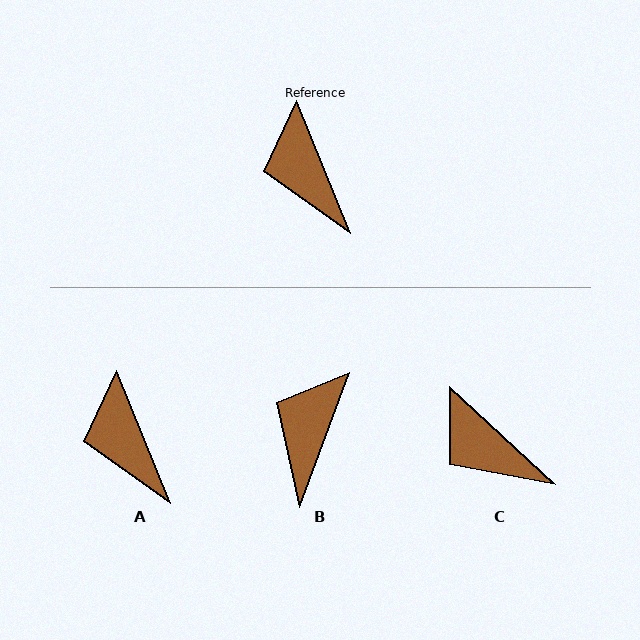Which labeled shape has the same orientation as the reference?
A.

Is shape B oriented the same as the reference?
No, it is off by about 43 degrees.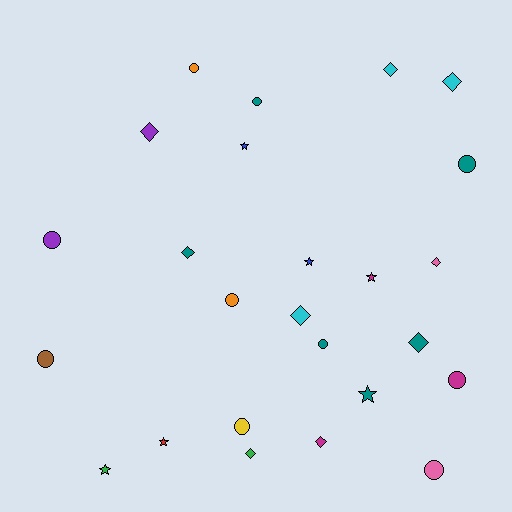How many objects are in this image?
There are 25 objects.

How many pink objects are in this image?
There are 2 pink objects.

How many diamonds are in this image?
There are 9 diamonds.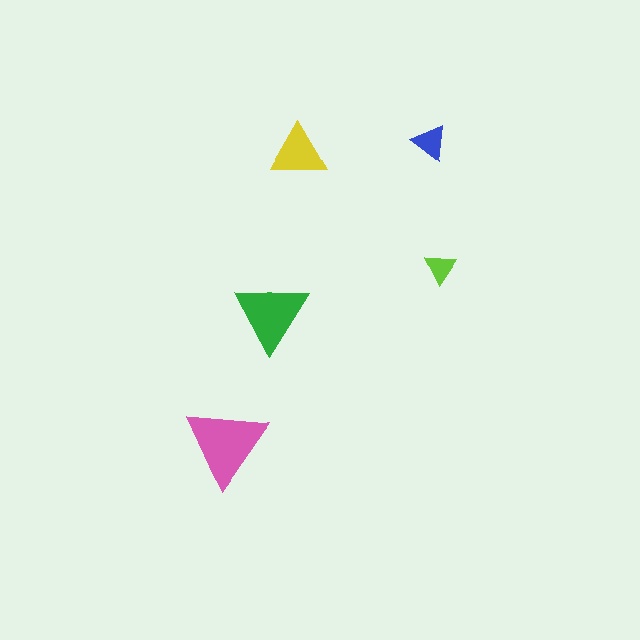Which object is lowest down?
The pink triangle is bottommost.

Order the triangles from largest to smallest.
the pink one, the green one, the yellow one, the blue one, the lime one.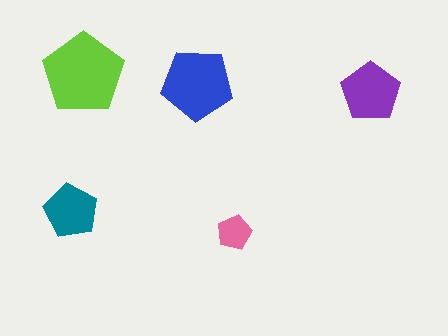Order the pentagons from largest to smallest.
the lime one, the blue one, the purple one, the teal one, the pink one.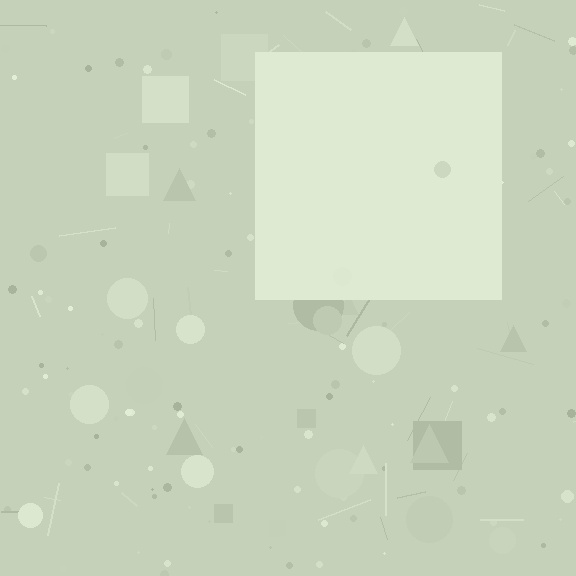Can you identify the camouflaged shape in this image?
The camouflaged shape is a square.